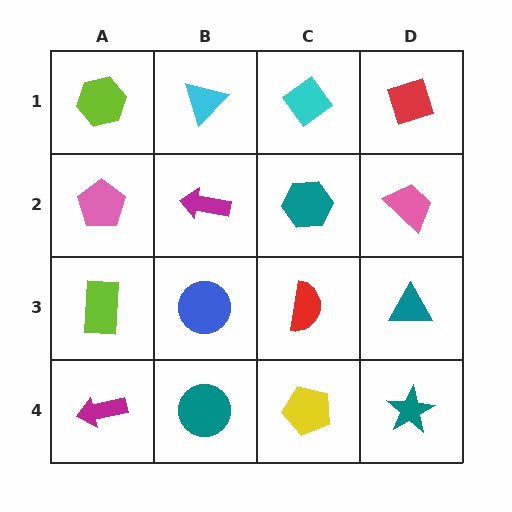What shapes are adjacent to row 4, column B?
A blue circle (row 3, column B), a magenta arrow (row 4, column A), a yellow pentagon (row 4, column C).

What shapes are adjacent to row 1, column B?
A magenta arrow (row 2, column B), a lime hexagon (row 1, column A), a cyan diamond (row 1, column C).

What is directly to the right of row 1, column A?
A cyan triangle.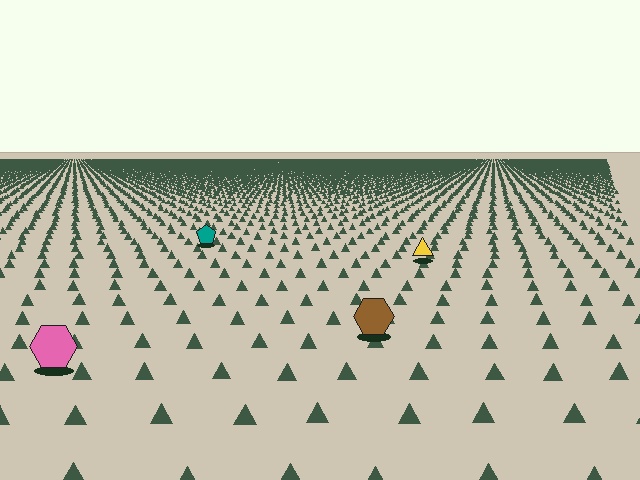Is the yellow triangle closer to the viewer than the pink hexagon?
No. The pink hexagon is closer — you can tell from the texture gradient: the ground texture is coarser near it.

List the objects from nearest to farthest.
From nearest to farthest: the pink hexagon, the brown hexagon, the yellow triangle, the teal pentagon.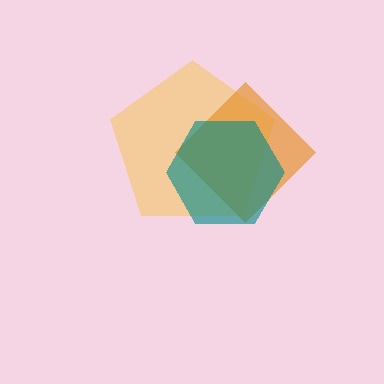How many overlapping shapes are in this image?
There are 3 overlapping shapes in the image.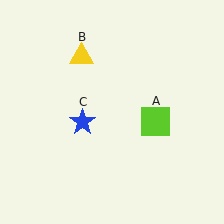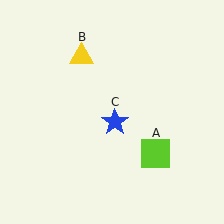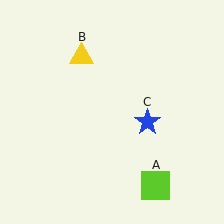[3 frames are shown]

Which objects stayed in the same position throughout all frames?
Yellow triangle (object B) remained stationary.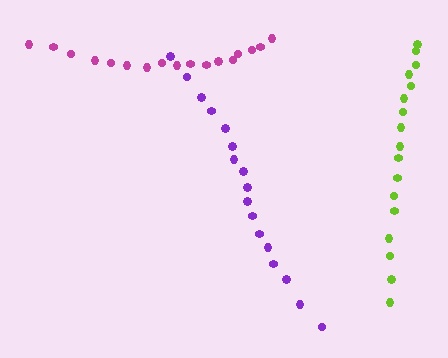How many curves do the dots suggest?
There are 3 distinct paths.